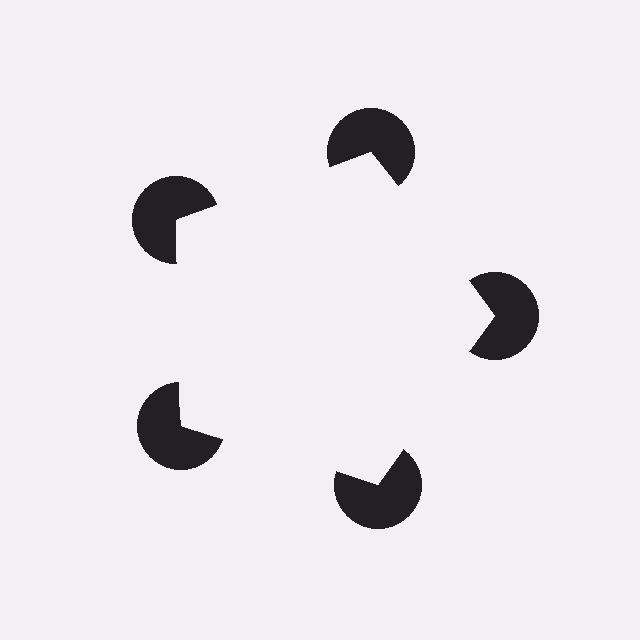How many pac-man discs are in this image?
There are 5 — one at each vertex of the illusory pentagon.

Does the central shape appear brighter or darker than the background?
It typically appears slightly brighter than the background, even though no actual brightness change is drawn.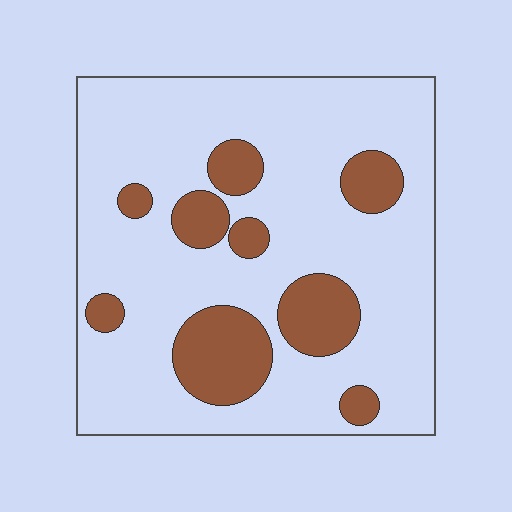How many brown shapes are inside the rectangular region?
9.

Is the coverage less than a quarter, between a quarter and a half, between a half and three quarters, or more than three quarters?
Less than a quarter.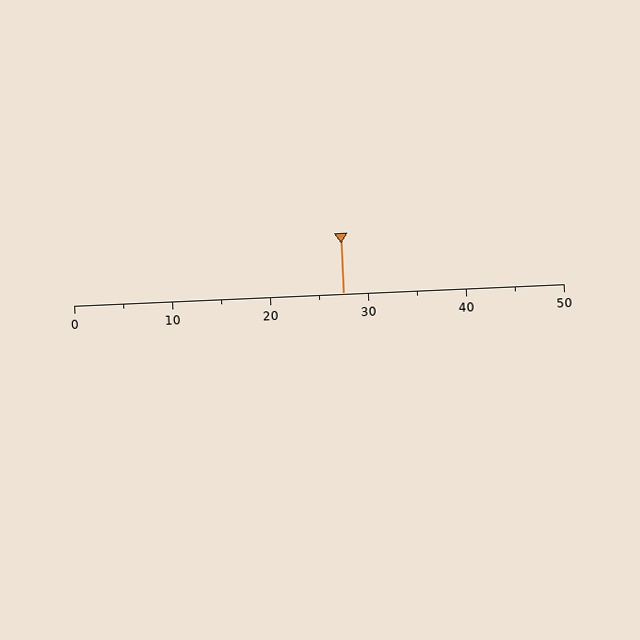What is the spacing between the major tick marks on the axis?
The major ticks are spaced 10 apart.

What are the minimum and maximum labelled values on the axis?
The axis runs from 0 to 50.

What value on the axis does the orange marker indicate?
The marker indicates approximately 27.5.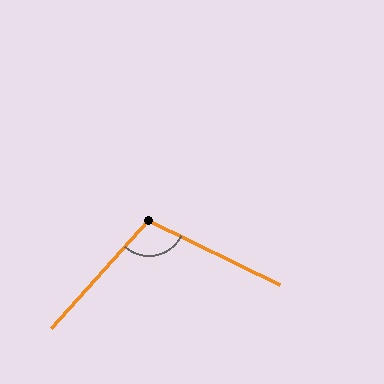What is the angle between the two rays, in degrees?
Approximately 105 degrees.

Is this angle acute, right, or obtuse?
It is obtuse.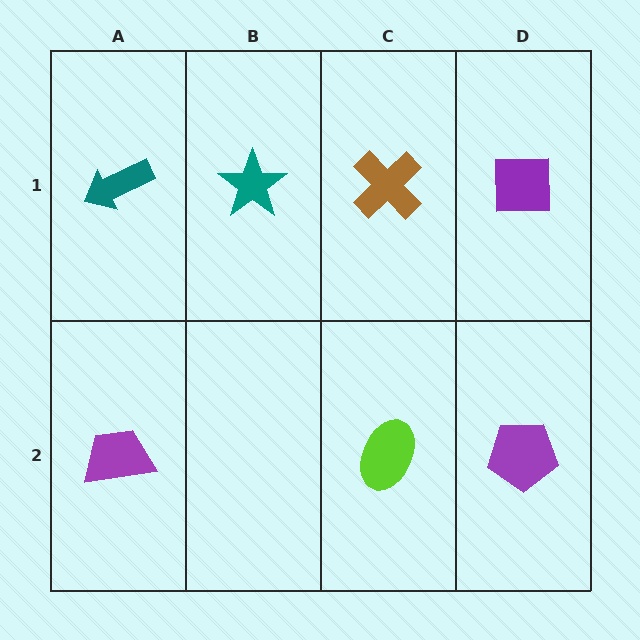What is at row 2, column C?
A lime ellipse.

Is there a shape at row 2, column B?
No, that cell is empty.